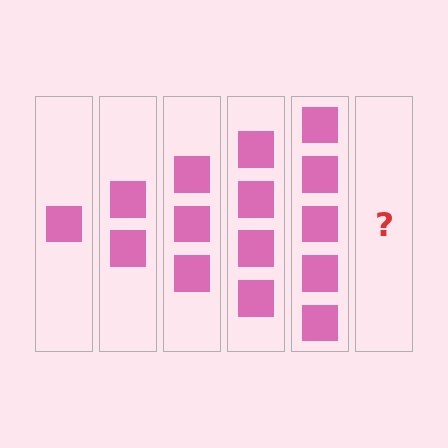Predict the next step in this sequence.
The next step is 6 squares.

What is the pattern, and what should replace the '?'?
The pattern is that each step adds one more square. The '?' should be 6 squares.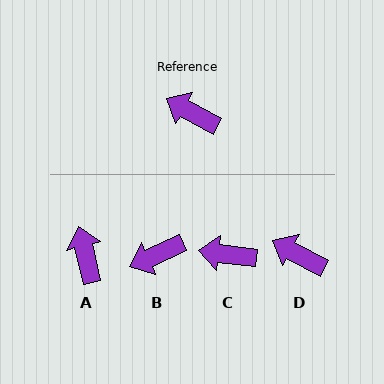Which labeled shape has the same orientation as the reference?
D.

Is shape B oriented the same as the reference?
No, it is off by about 52 degrees.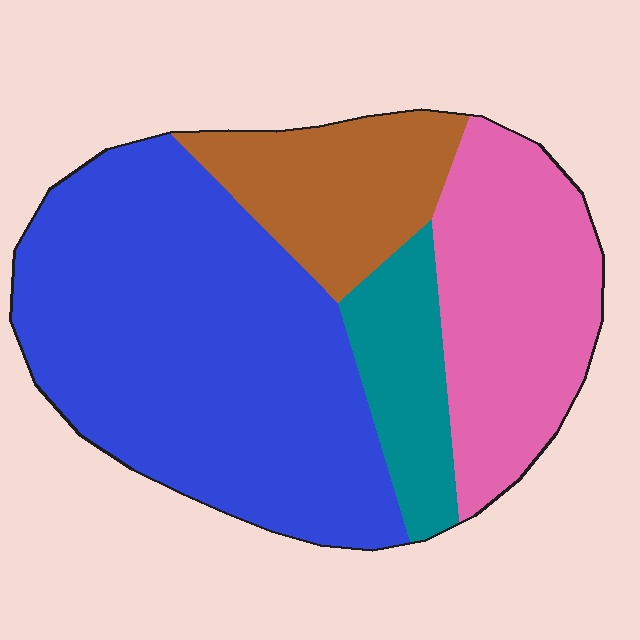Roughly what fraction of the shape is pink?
Pink covers 24% of the shape.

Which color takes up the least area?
Teal, at roughly 10%.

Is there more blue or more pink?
Blue.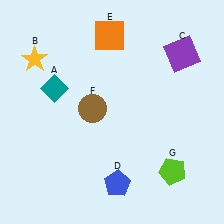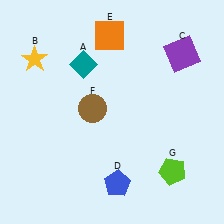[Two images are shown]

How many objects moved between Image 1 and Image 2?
1 object moved between the two images.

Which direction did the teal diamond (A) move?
The teal diamond (A) moved right.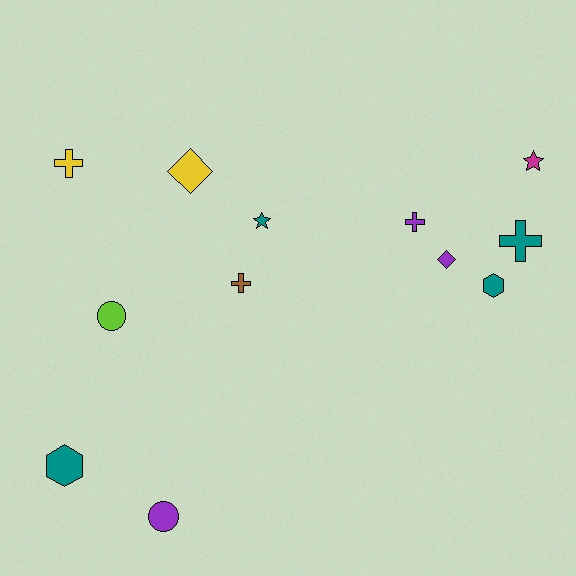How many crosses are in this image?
There are 4 crosses.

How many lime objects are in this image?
There is 1 lime object.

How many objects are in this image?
There are 12 objects.